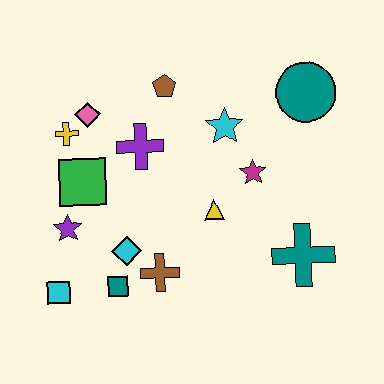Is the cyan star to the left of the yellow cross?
No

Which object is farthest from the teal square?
The teal circle is farthest from the teal square.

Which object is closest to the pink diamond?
The yellow cross is closest to the pink diamond.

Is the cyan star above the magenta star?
Yes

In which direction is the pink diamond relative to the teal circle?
The pink diamond is to the left of the teal circle.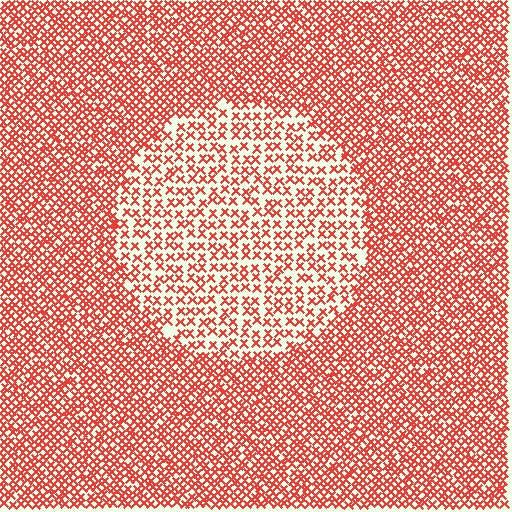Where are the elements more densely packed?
The elements are more densely packed outside the circle boundary.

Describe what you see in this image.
The image contains small red elements arranged at two different densities. A circle-shaped region is visible where the elements are less densely packed than the surrounding area.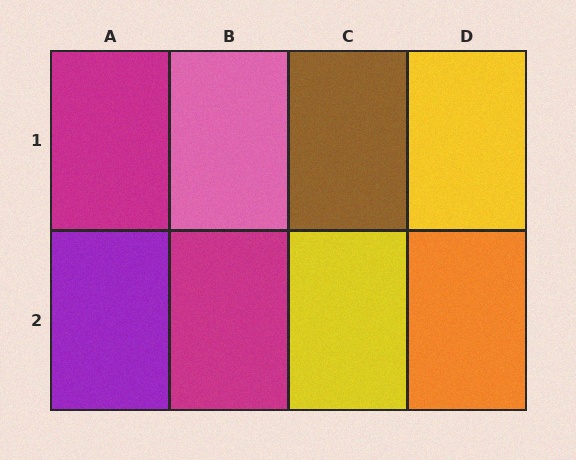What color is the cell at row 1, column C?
Brown.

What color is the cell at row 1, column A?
Magenta.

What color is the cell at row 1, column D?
Yellow.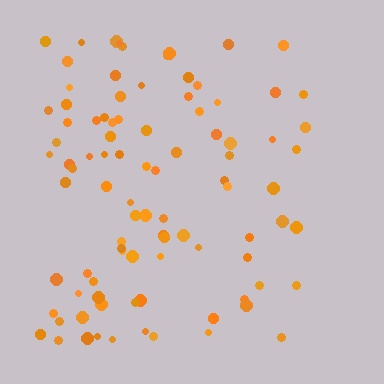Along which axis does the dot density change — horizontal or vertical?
Horizontal.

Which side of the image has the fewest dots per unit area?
The right.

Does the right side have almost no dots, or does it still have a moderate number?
Still a moderate number, just noticeably fewer than the left.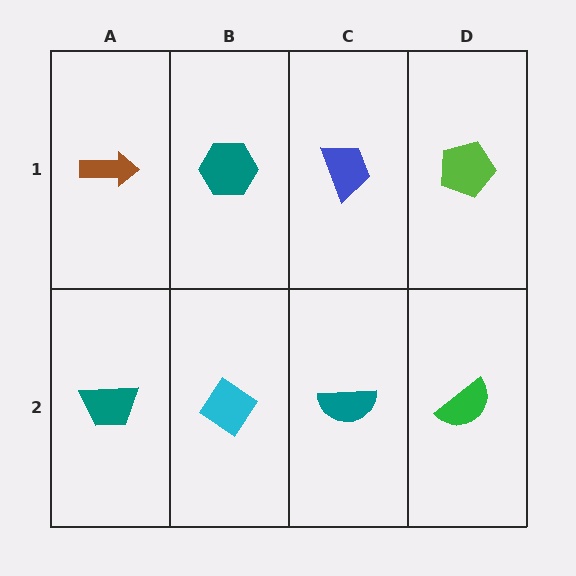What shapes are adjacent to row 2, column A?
A brown arrow (row 1, column A), a cyan diamond (row 2, column B).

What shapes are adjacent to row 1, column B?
A cyan diamond (row 2, column B), a brown arrow (row 1, column A), a blue trapezoid (row 1, column C).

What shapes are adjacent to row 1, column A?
A teal trapezoid (row 2, column A), a teal hexagon (row 1, column B).